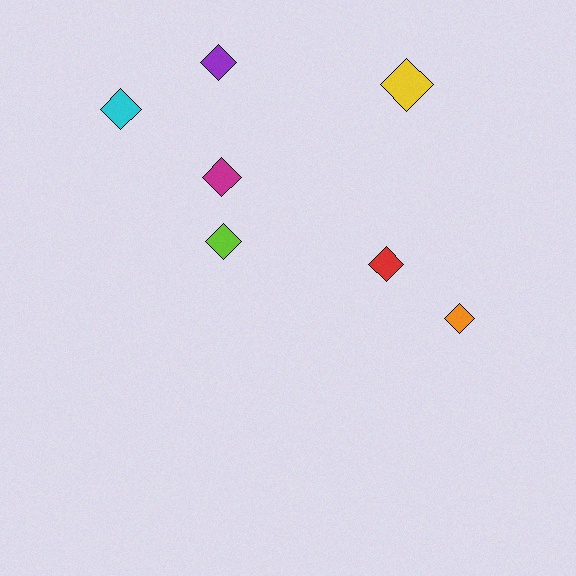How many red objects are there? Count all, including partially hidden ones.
There is 1 red object.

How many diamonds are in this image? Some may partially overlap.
There are 7 diamonds.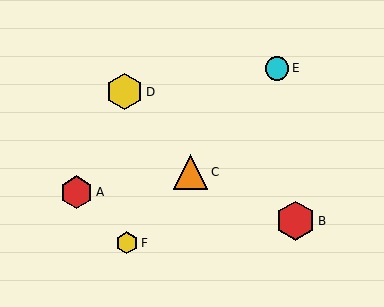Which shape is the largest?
The red hexagon (labeled B) is the largest.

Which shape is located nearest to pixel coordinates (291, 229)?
The red hexagon (labeled B) at (295, 221) is nearest to that location.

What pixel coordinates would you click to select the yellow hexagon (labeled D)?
Click at (125, 92) to select the yellow hexagon D.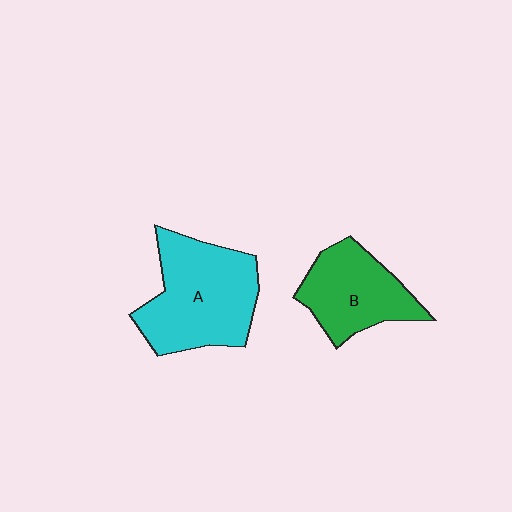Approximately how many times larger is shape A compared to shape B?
Approximately 1.4 times.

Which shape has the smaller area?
Shape B (green).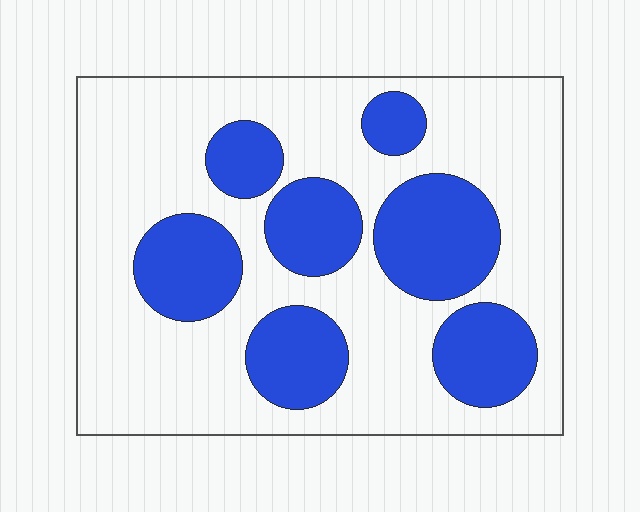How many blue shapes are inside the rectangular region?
7.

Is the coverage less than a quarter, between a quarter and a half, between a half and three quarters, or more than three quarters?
Between a quarter and a half.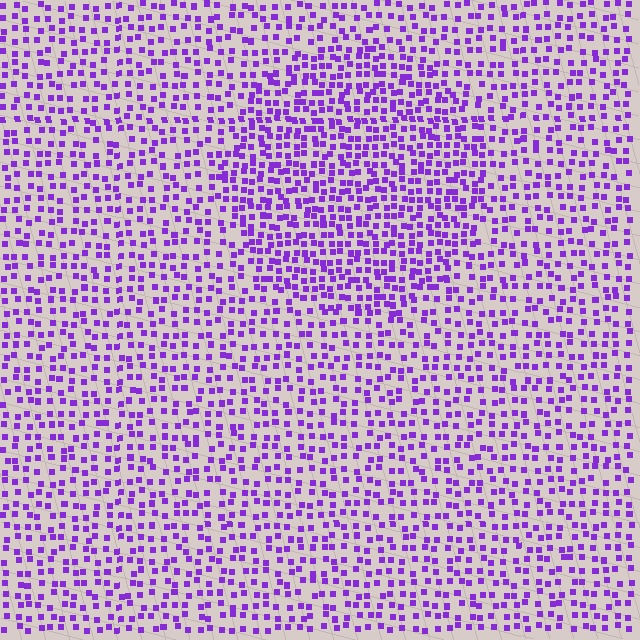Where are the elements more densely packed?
The elements are more densely packed inside the circle boundary.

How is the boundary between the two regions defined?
The boundary is defined by a change in element density (approximately 1.6x ratio). All elements are the same color, size, and shape.